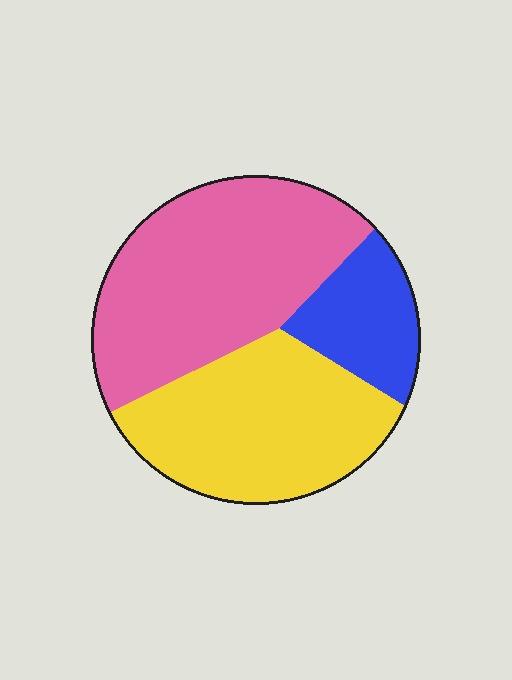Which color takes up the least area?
Blue, at roughly 15%.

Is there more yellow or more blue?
Yellow.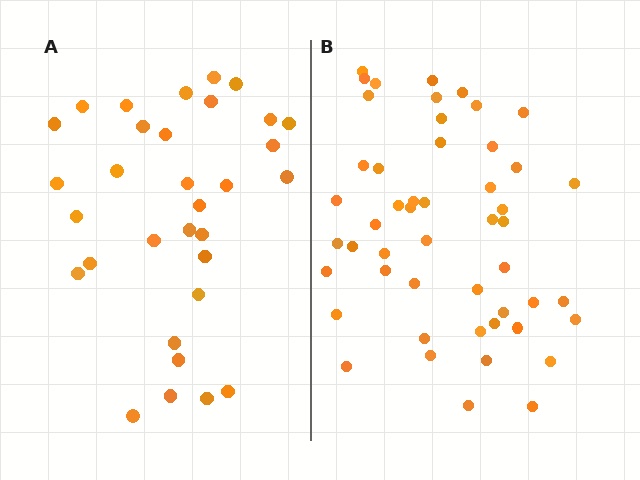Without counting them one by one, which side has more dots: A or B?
Region B (the right region) has more dots.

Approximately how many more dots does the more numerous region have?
Region B has approximately 20 more dots than region A.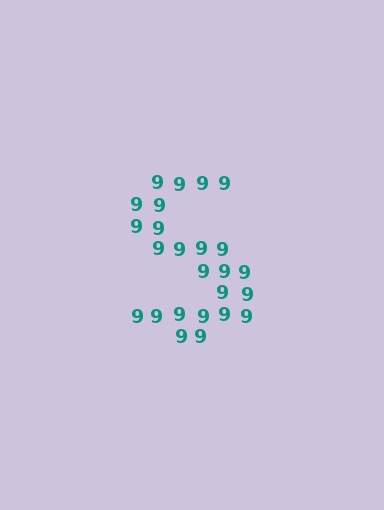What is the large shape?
The large shape is the letter S.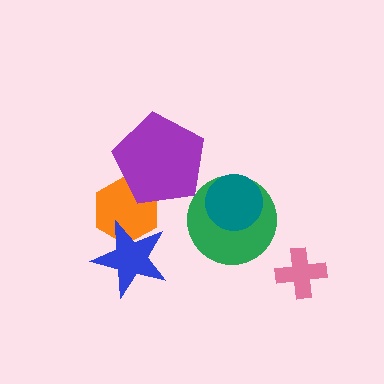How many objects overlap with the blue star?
1 object overlaps with the blue star.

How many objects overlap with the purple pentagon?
1 object overlaps with the purple pentagon.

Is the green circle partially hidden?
Yes, it is partially covered by another shape.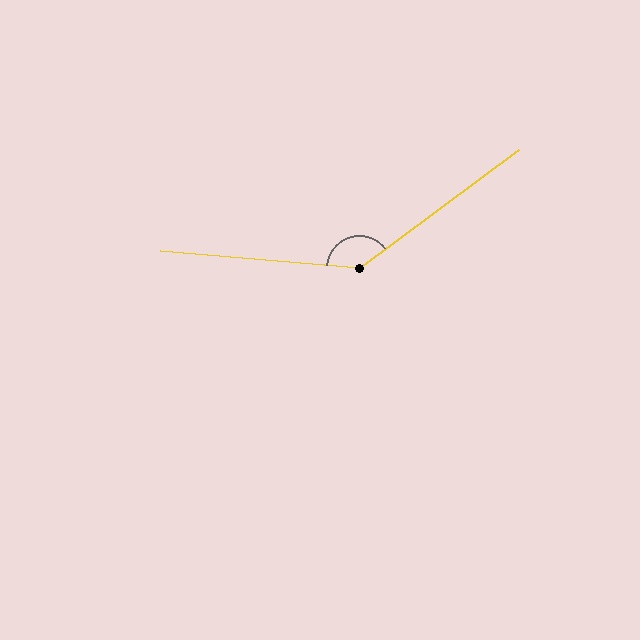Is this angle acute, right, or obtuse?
It is obtuse.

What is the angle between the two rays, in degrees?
Approximately 138 degrees.